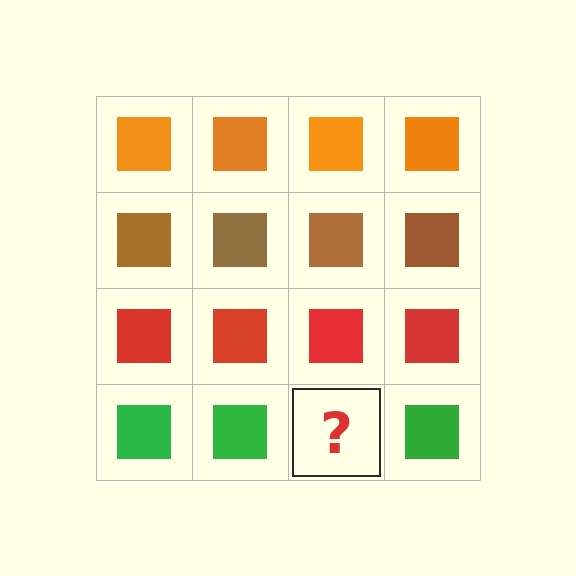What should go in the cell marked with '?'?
The missing cell should contain a green square.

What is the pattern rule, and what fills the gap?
The rule is that each row has a consistent color. The gap should be filled with a green square.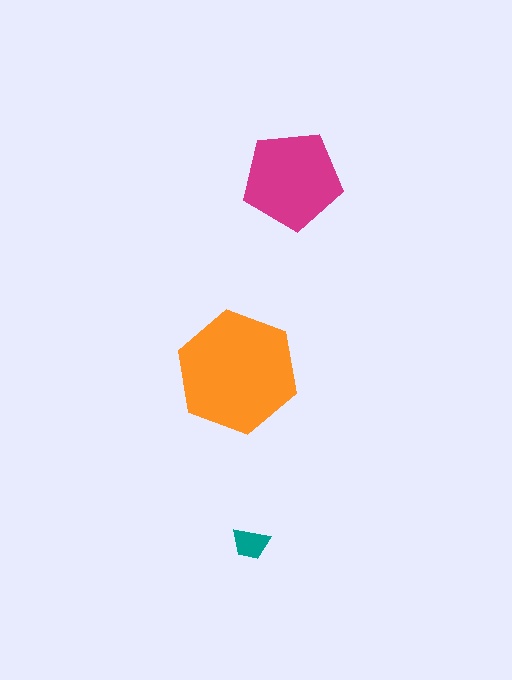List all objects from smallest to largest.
The teal trapezoid, the magenta pentagon, the orange hexagon.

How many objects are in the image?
There are 3 objects in the image.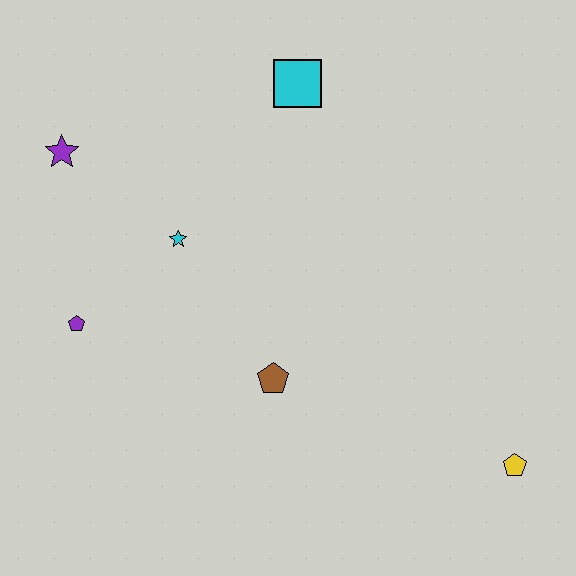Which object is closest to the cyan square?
The cyan star is closest to the cyan square.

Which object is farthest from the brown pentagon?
The purple star is farthest from the brown pentagon.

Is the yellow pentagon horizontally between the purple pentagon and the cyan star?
No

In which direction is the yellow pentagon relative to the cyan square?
The yellow pentagon is below the cyan square.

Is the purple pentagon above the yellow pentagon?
Yes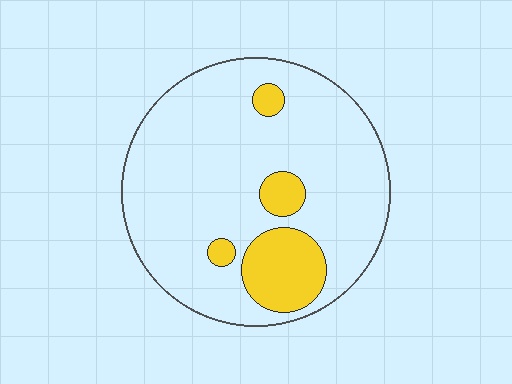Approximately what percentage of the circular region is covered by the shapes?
Approximately 15%.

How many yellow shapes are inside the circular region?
4.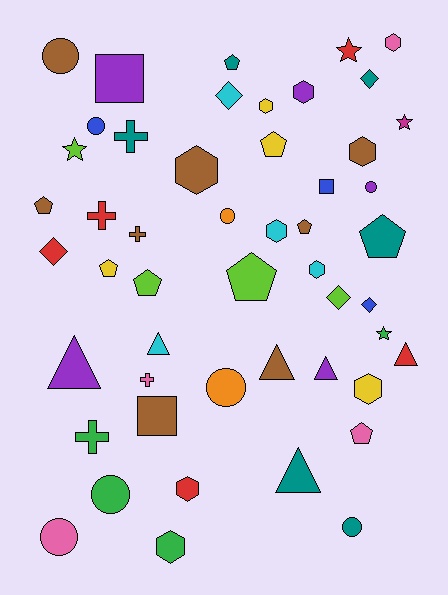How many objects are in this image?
There are 50 objects.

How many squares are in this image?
There are 3 squares.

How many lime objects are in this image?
There are 4 lime objects.